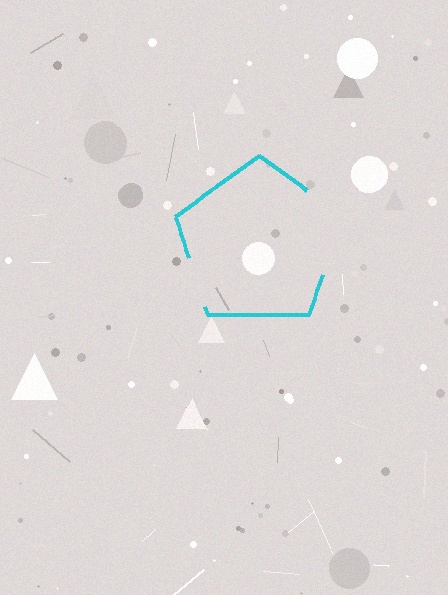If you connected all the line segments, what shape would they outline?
They would outline a pentagon.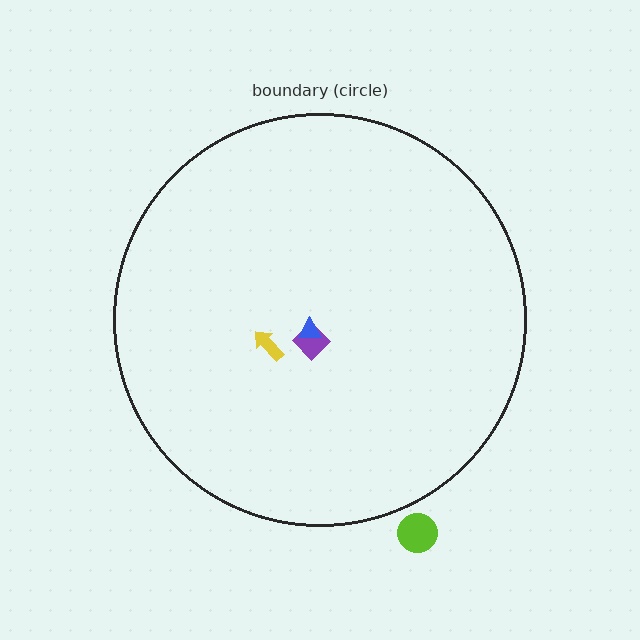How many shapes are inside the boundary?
3 inside, 1 outside.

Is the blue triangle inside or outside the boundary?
Inside.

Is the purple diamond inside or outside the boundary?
Inside.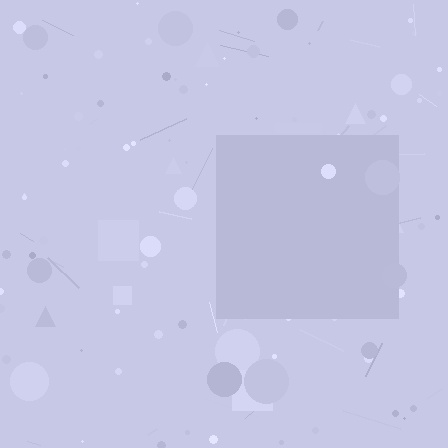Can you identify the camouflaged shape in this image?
The camouflaged shape is a square.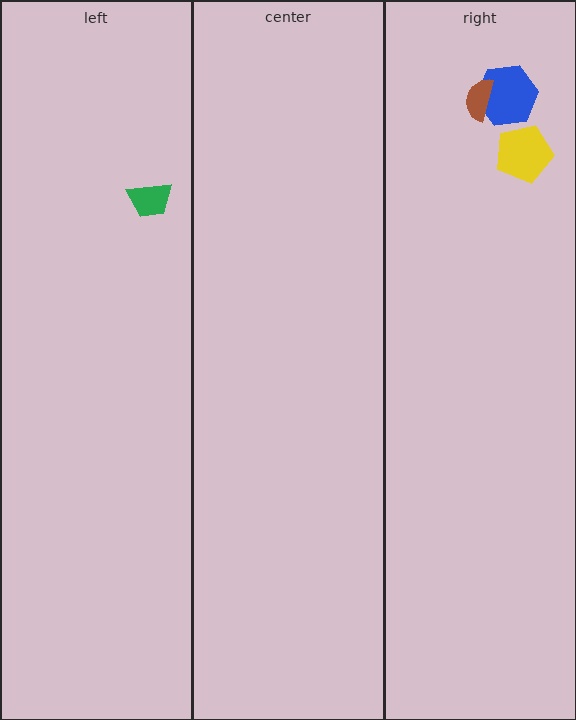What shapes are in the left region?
The green trapezoid.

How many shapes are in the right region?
3.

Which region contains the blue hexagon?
The right region.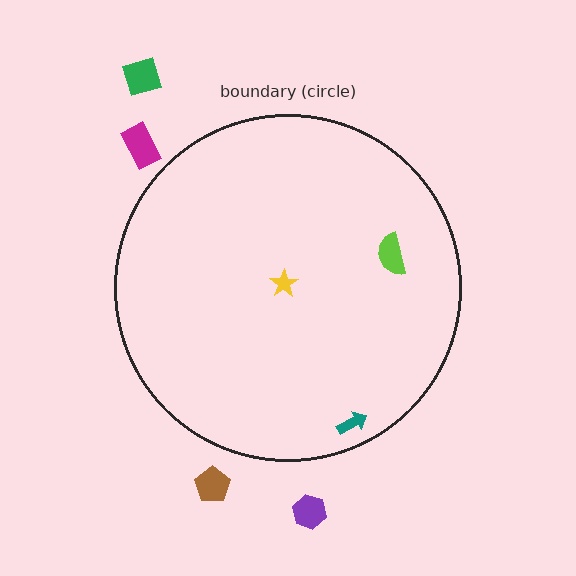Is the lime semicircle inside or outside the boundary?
Inside.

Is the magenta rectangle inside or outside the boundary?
Outside.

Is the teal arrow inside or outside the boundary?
Inside.